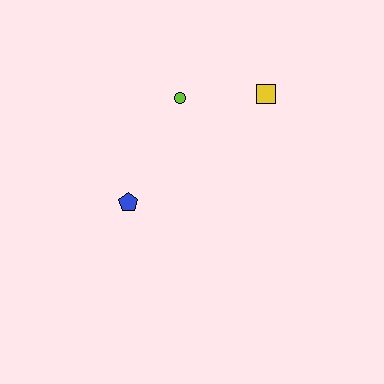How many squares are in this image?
There is 1 square.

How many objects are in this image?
There are 3 objects.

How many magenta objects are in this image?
There are no magenta objects.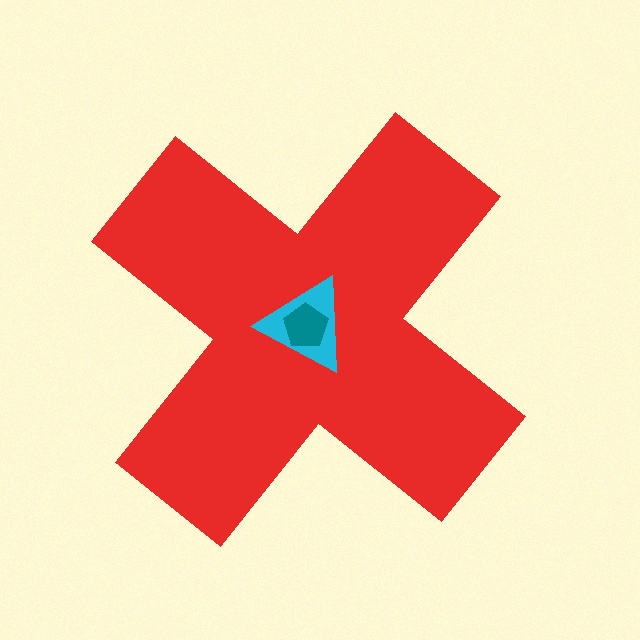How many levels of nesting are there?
3.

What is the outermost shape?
The red cross.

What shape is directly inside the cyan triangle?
The teal pentagon.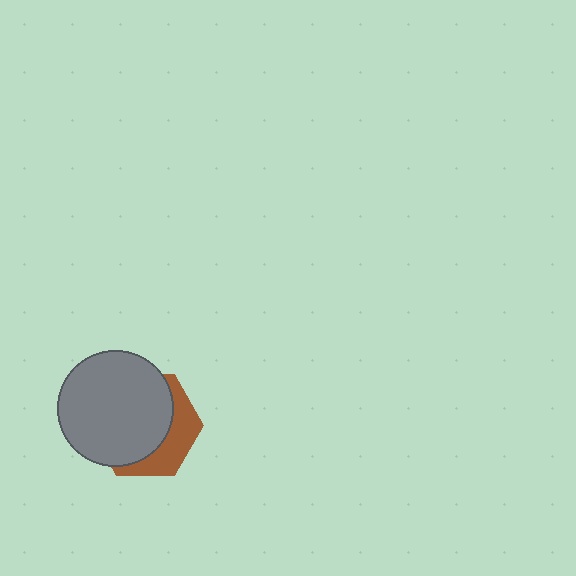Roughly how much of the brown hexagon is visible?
A small part of it is visible (roughly 33%).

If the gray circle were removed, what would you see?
You would see the complete brown hexagon.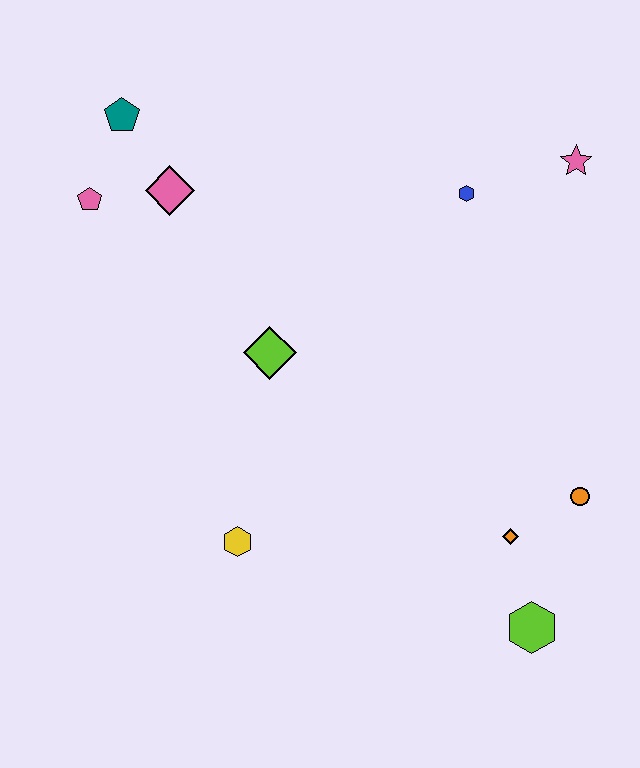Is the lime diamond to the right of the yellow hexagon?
Yes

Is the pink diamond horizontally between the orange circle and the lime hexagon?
No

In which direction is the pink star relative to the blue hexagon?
The pink star is to the right of the blue hexagon.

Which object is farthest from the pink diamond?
The lime hexagon is farthest from the pink diamond.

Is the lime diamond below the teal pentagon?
Yes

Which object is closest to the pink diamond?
The pink pentagon is closest to the pink diamond.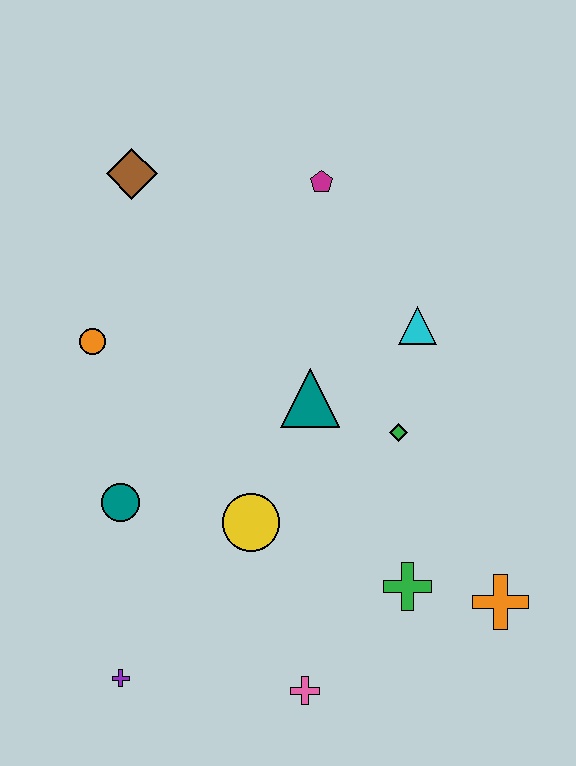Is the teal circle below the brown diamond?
Yes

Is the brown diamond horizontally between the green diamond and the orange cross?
No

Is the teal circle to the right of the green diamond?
No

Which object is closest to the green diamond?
The teal triangle is closest to the green diamond.